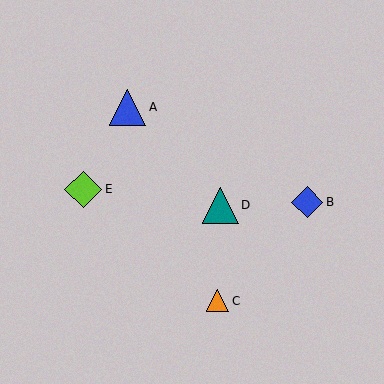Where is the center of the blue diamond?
The center of the blue diamond is at (307, 202).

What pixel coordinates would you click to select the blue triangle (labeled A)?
Click at (128, 107) to select the blue triangle A.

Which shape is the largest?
The lime diamond (labeled E) is the largest.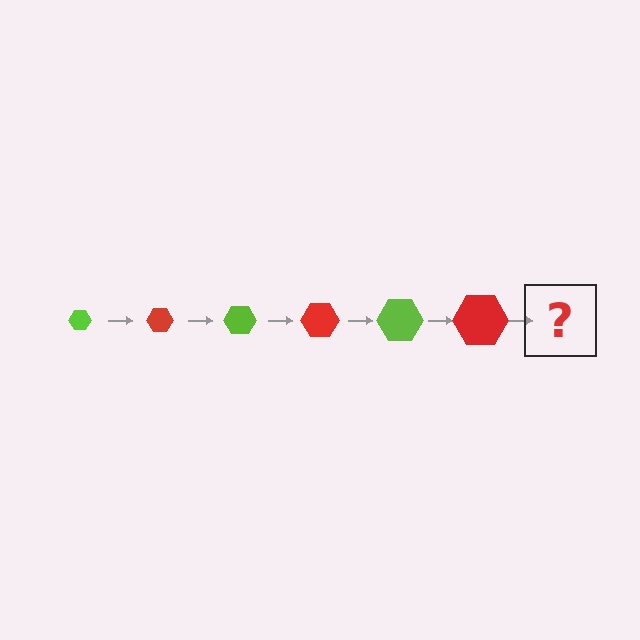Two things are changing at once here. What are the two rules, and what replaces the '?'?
The two rules are that the hexagon grows larger each step and the color cycles through lime and red. The '?' should be a lime hexagon, larger than the previous one.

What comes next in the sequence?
The next element should be a lime hexagon, larger than the previous one.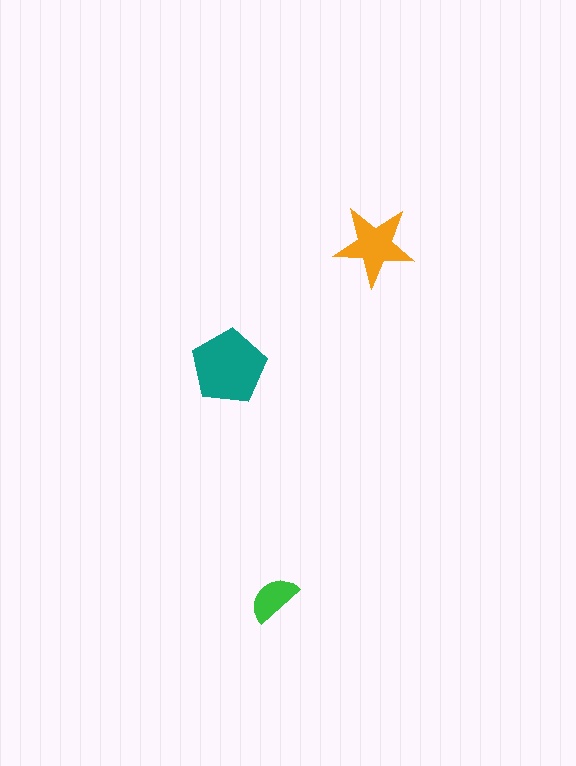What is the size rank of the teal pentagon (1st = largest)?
1st.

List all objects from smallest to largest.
The green semicircle, the orange star, the teal pentagon.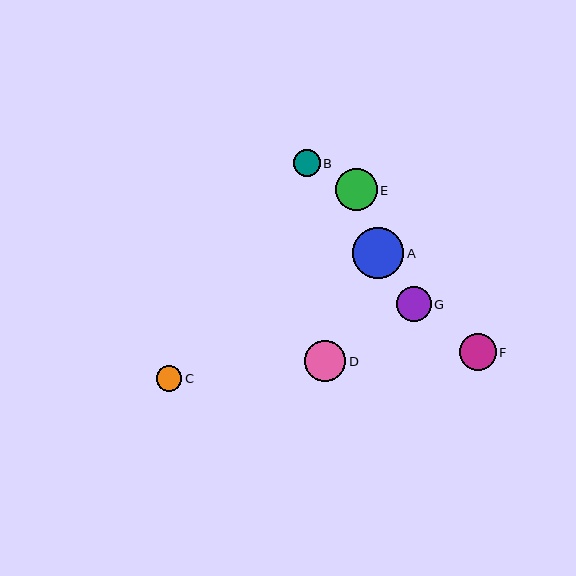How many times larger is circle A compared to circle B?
Circle A is approximately 1.9 times the size of circle B.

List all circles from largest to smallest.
From largest to smallest: A, E, D, F, G, B, C.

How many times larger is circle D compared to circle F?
Circle D is approximately 1.1 times the size of circle F.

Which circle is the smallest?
Circle C is the smallest with a size of approximately 26 pixels.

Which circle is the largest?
Circle A is the largest with a size of approximately 51 pixels.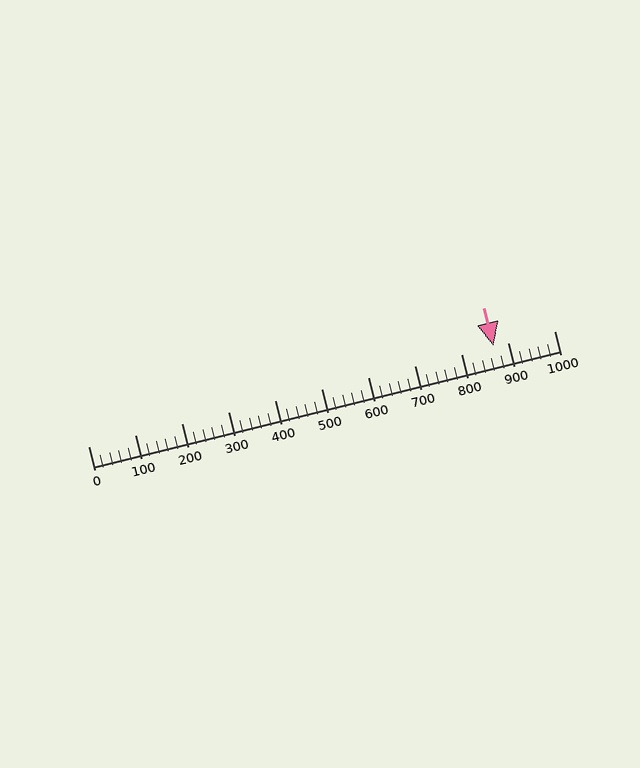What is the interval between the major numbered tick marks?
The major tick marks are spaced 100 units apart.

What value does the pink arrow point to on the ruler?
The pink arrow points to approximately 870.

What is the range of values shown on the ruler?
The ruler shows values from 0 to 1000.